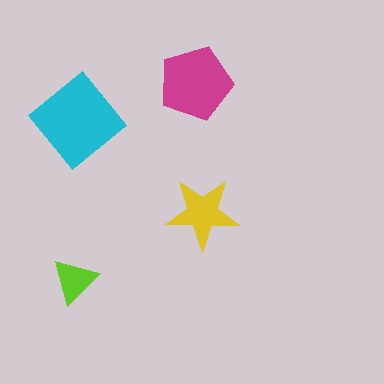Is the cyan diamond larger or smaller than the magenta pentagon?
Larger.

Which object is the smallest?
The lime triangle.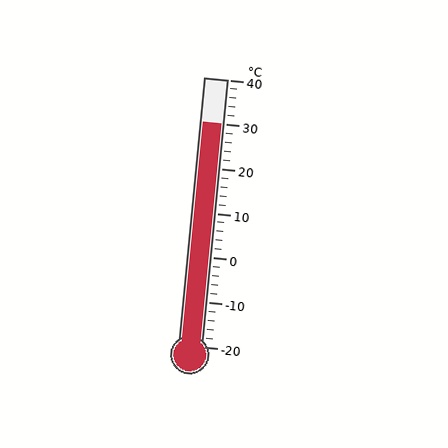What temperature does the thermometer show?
The thermometer shows approximately 30°C.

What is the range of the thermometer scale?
The thermometer scale ranges from -20°C to 40°C.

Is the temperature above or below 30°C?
The temperature is at 30°C.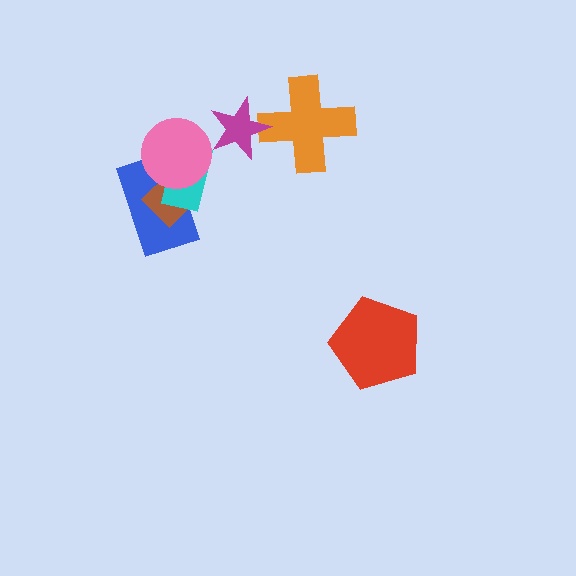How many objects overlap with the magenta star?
1 object overlaps with the magenta star.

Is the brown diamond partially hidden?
Yes, it is partially covered by another shape.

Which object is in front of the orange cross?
The magenta star is in front of the orange cross.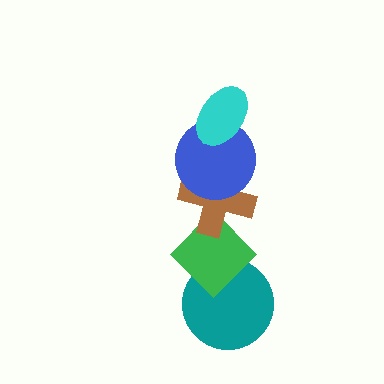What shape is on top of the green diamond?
The brown cross is on top of the green diamond.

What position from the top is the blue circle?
The blue circle is 2nd from the top.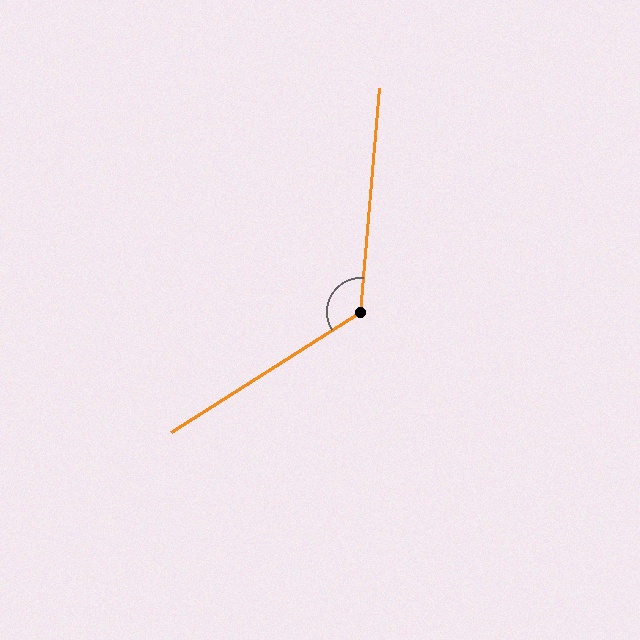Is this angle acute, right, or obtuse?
It is obtuse.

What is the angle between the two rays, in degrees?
Approximately 127 degrees.